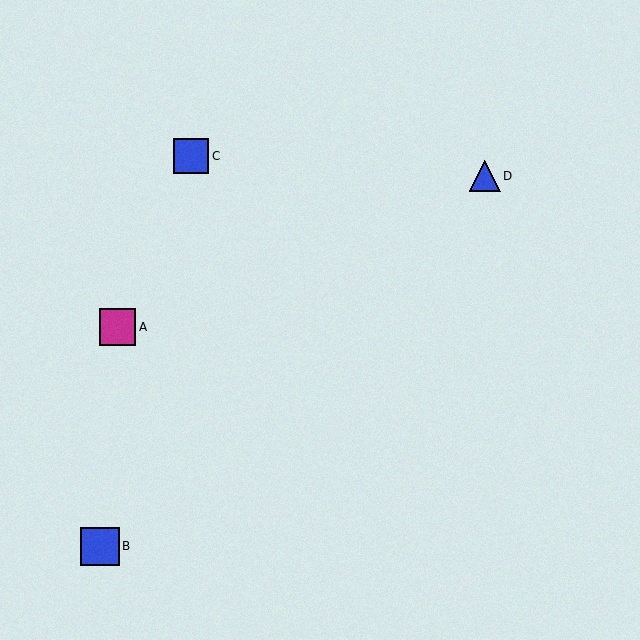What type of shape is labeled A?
Shape A is a magenta square.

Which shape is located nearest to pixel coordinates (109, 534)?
The blue square (labeled B) at (100, 546) is nearest to that location.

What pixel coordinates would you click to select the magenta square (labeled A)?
Click at (118, 327) to select the magenta square A.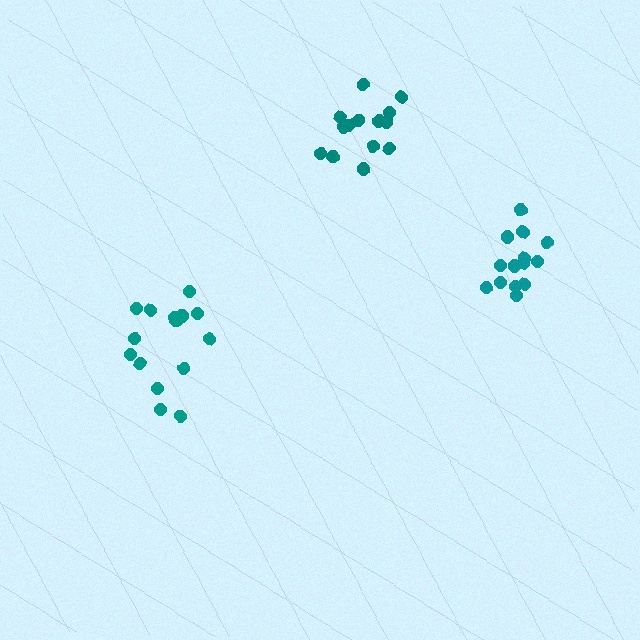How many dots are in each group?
Group 1: 15 dots, Group 2: 14 dots, Group 3: 14 dots (43 total).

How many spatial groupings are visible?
There are 3 spatial groupings.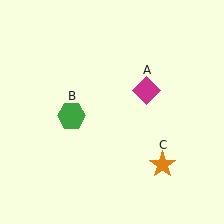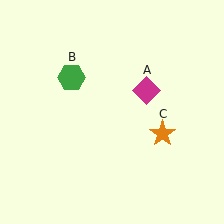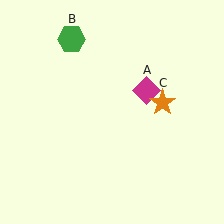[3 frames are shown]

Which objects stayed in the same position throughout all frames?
Magenta diamond (object A) remained stationary.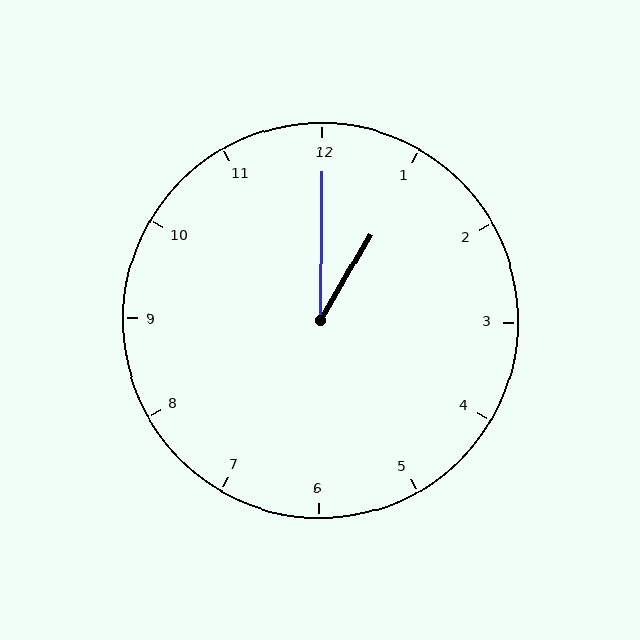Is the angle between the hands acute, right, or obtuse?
It is acute.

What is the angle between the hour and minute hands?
Approximately 30 degrees.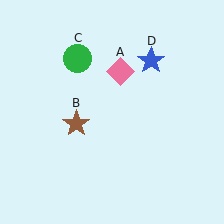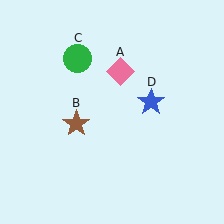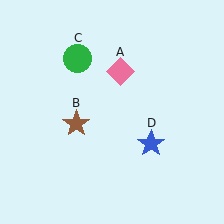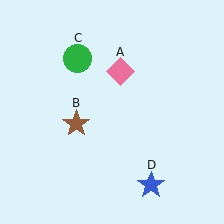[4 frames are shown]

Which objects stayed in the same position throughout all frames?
Pink diamond (object A) and brown star (object B) and green circle (object C) remained stationary.